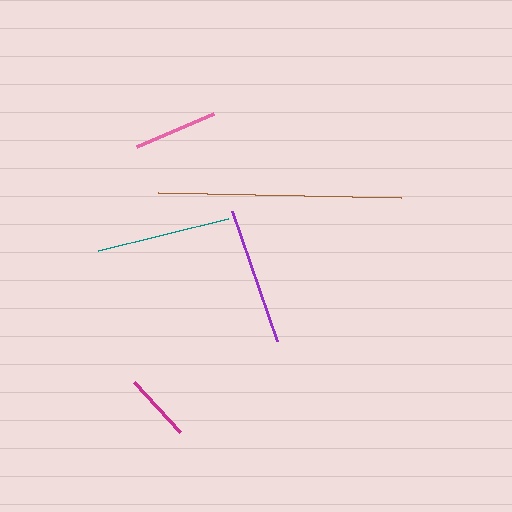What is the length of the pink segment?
The pink segment is approximately 84 pixels long.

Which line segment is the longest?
The brown line is the longest at approximately 243 pixels.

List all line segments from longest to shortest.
From longest to shortest: brown, purple, teal, pink, magenta.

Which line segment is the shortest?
The magenta line is the shortest at approximately 68 pixels.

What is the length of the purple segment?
The purple segment is approximately 137 pixels long.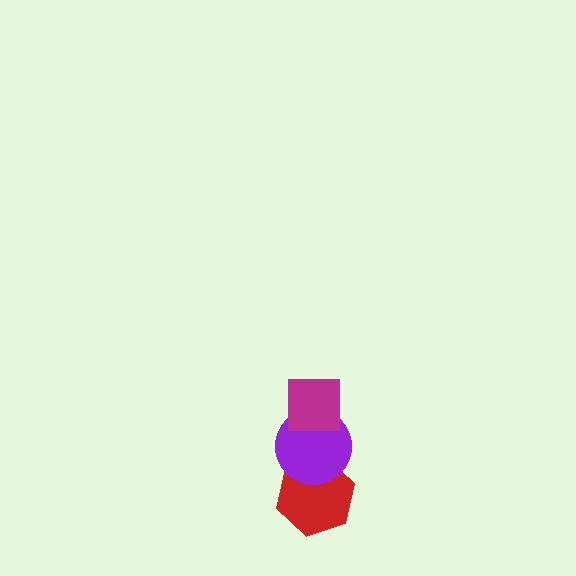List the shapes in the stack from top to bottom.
From top to bottom: the magenta square, the purple circle, the red hexagon.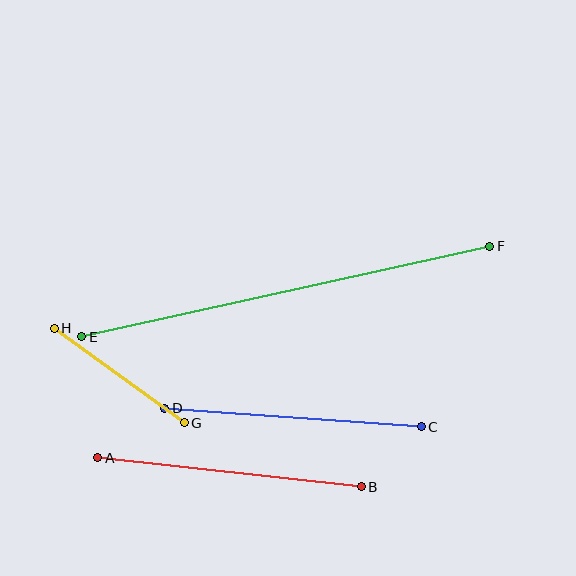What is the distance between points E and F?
The distance is approximately 418 pixels.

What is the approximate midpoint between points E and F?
The midpoint is at approximately (286, 292) pixels.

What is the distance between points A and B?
The distance is approximately 265 pixels.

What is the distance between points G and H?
The distance is approximately 161 pixels.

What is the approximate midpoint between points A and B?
The midpoint is at approximately (229, 472) pixels.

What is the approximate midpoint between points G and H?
The midpoint is at approximately (119, 376) pixels.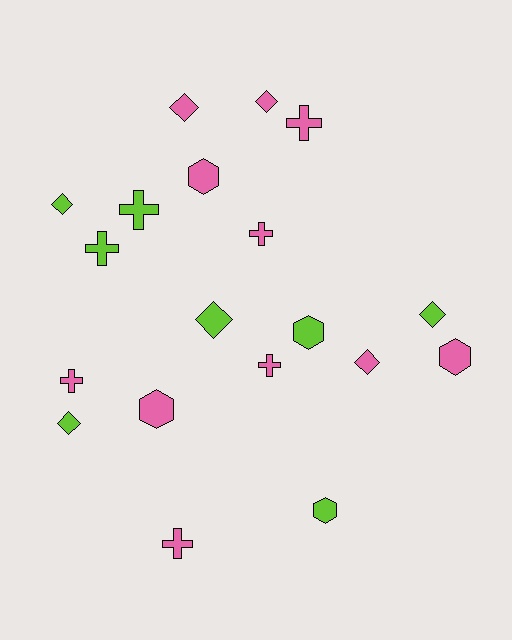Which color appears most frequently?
Pink, with 11 objects.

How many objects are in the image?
There are 19 objects.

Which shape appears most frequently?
Diamond, with 7 objects.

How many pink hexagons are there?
There are 3 pink hexagons.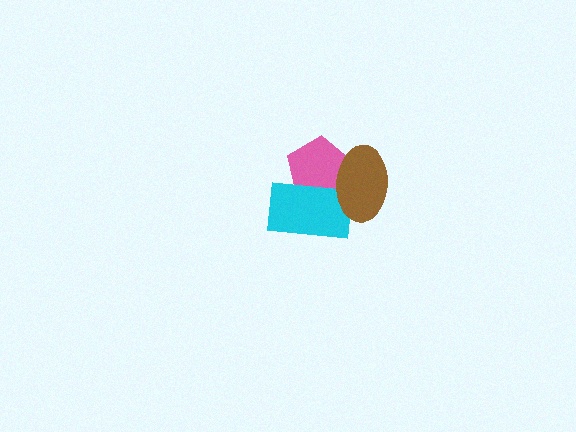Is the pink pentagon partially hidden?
Yes, it is partially covered by another shape.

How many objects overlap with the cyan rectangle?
2 objects overlap with the cyan rectangle.